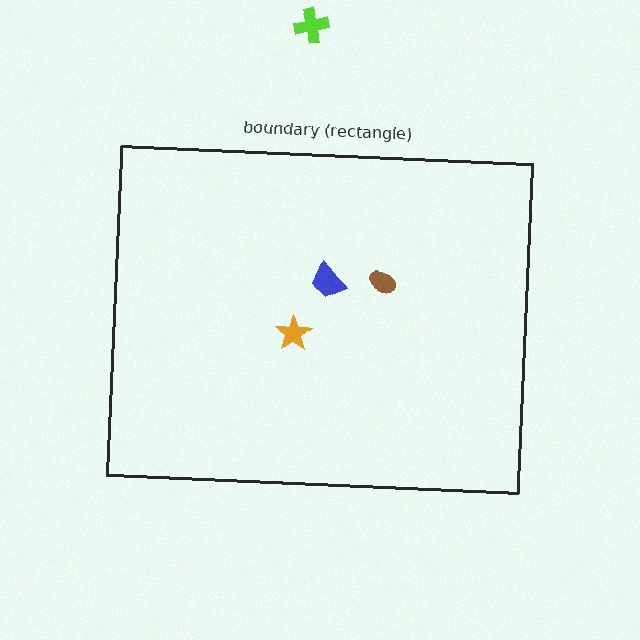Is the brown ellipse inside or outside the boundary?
Inside.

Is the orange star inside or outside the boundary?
Inside.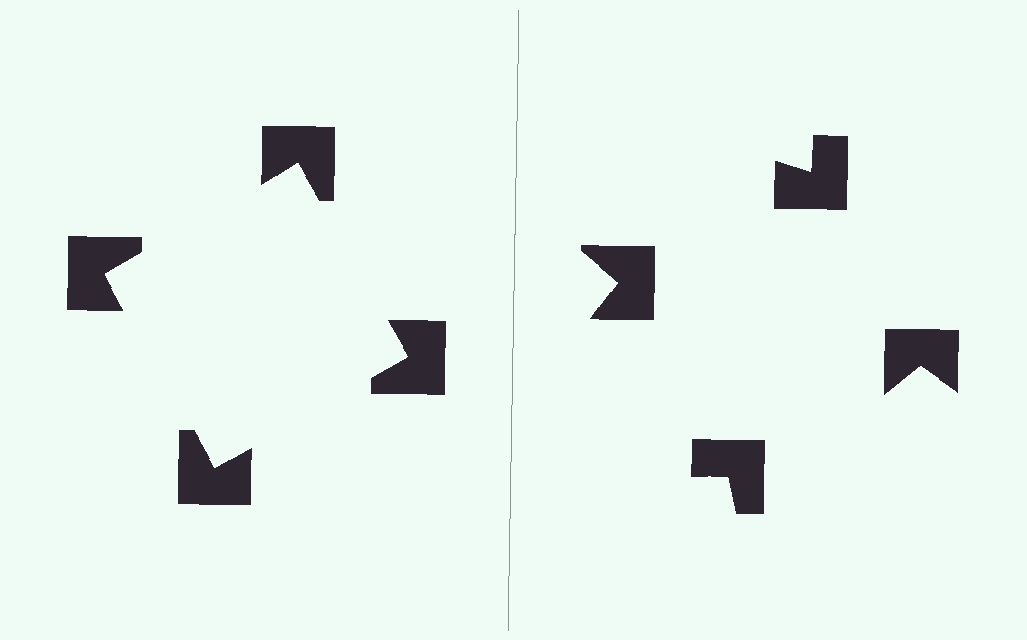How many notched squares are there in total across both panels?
8 — 4 on each side.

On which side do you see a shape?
An illusory square appears on the left side. On the right side the wedge cuts are rotated, so no coherent shape forms.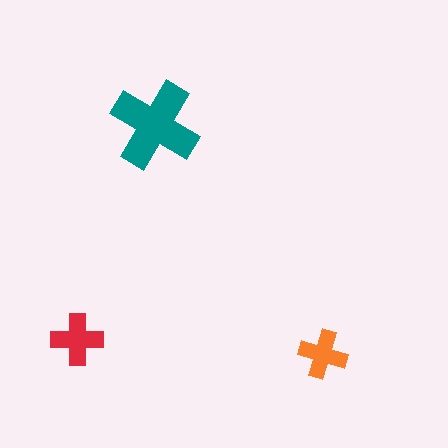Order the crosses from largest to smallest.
the teal one, the red one, the orange one.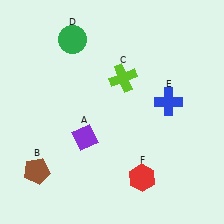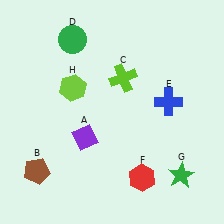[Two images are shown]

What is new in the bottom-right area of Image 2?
A green star (G) was added in the bottom-right area of Image 2.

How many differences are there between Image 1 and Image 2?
There are 2 differences between the two images.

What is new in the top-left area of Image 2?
A lime hexagon (H) was added in the top-left area of Image 2.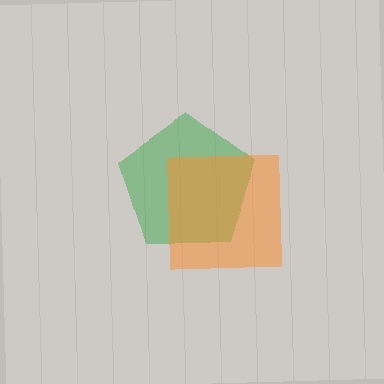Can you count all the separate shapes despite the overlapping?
Yes, there are 2 separate shapes.